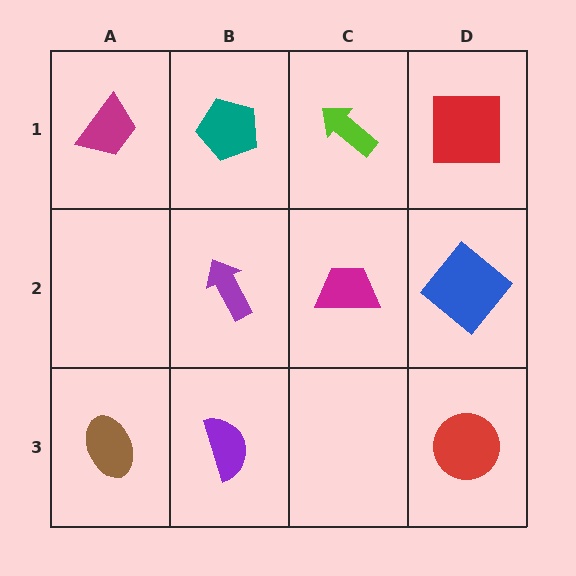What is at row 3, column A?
A brown ellipse.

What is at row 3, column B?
A purple semicircle.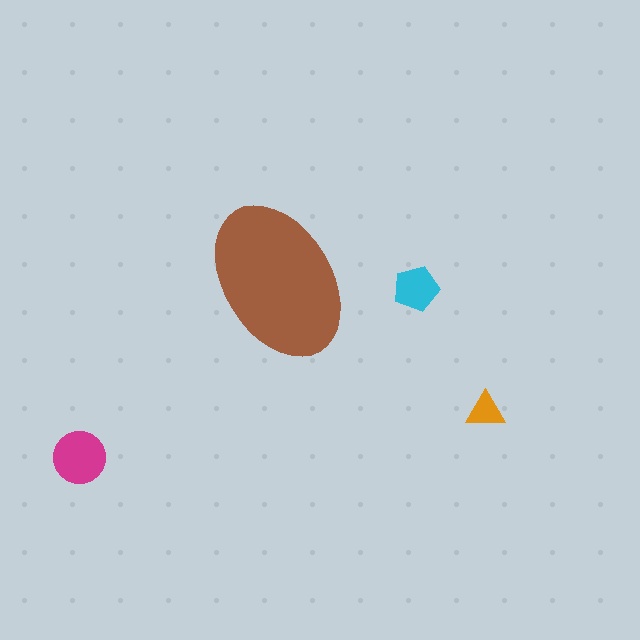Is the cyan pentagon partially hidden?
No, the cyan pentagon is fully visible.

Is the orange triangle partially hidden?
No, the orange triangle is fully visible.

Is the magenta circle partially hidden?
No, the magenta circle is fully visible.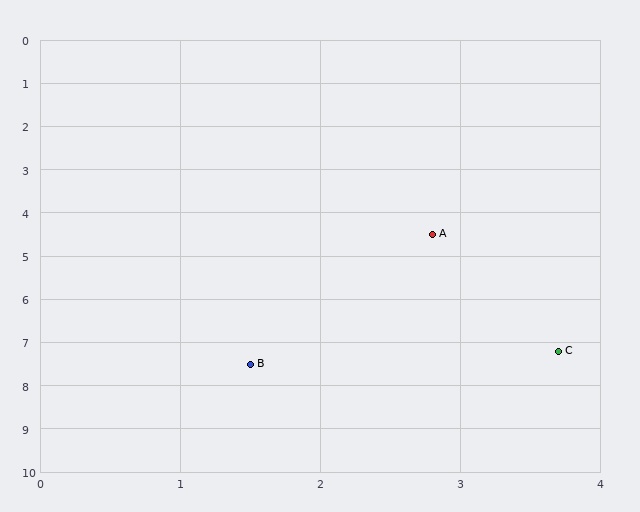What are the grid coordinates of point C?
Point C is at approximately (3.7, 7.2).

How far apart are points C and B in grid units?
Points C and B are about 2.2 grid units apart.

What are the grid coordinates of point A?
Point A is at approximately (2.8, 4.5).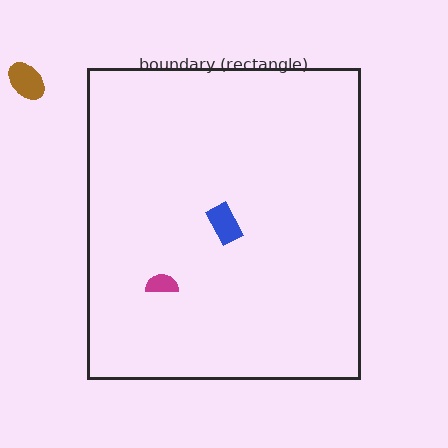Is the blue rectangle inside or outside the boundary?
Inside.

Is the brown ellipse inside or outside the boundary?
Outside.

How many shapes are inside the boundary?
2 inside, 1 outside.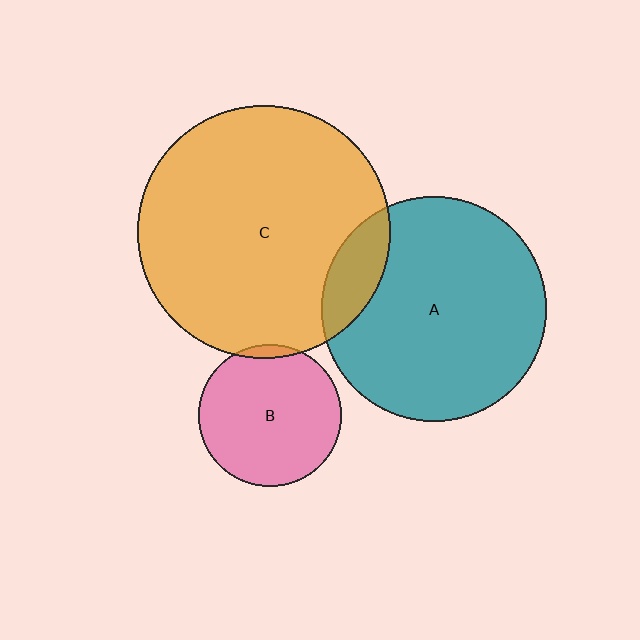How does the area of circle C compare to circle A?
Approximately 1.3 times.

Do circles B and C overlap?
Yes.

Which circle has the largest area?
Circle C (orange).